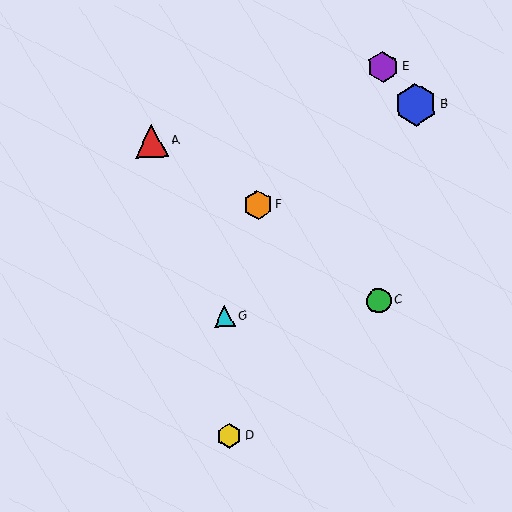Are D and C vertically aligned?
No, D is at x≈229 and C is at x≈379.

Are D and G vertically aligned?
Yes, both are at x≈229.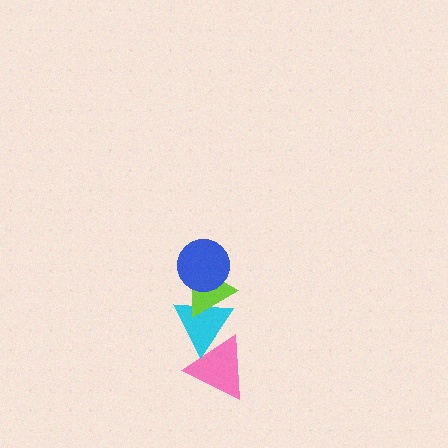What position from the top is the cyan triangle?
The cyan triangle is 3rd from the top.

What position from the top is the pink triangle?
The pink triangle is 4th from the top.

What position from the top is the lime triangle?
The lime triangle is 2nd from the top.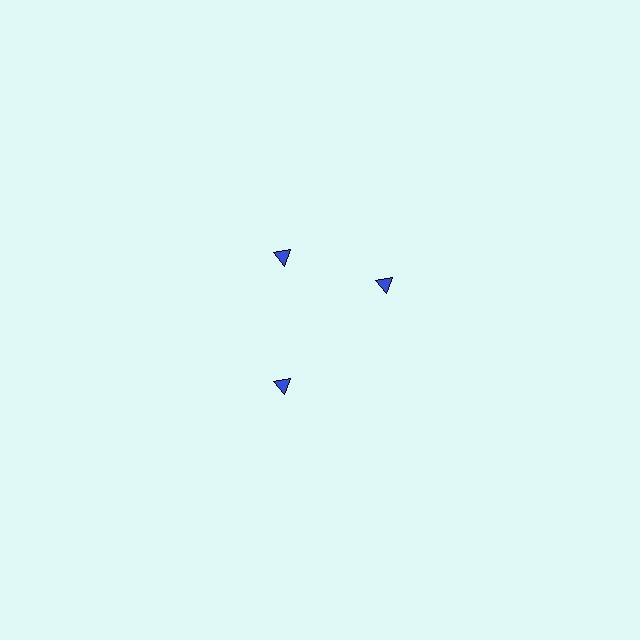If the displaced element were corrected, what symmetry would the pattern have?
It would have 3-fold rotational symmetry — the pattern would map onto itself every 120 degrees.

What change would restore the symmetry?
The symmetry would be restored by rotating it back into even spacing with its neighbors so that all 3 triangles sit at equal angles and equal distance from the center.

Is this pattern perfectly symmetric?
No. The 3 blue triangles are arranged in a ring, but one element near the 3 o'clock position is rotated out of alignment along the ring, breaking the 3-fold rotational symmetry.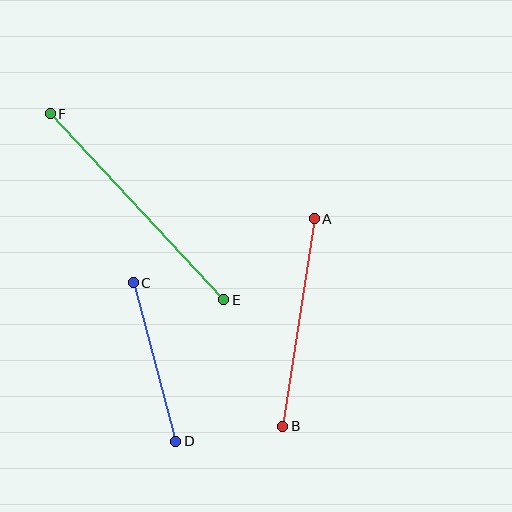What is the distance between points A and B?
The distance is approximately 210 pixels.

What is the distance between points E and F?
The distance is approximately 254 pixels.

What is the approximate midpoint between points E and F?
The midpoint is at approximately (137, 207) pixels.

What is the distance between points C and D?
The distance is approximately 164 pixels.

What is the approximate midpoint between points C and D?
The midpoint is at approximately (155, 362) pixels.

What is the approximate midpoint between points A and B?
The midpoint is at approximately (299, 322) pixels.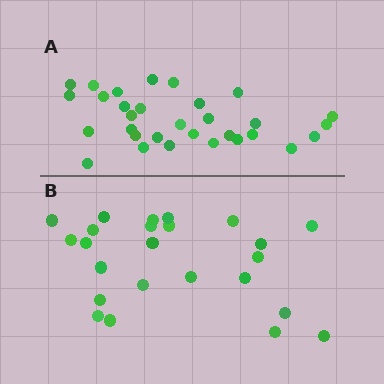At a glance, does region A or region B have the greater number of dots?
Region A (the top region) has more dots.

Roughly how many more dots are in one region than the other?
Region A has roughly 8 or so more dots than region B.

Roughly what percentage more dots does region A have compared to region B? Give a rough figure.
About 30% more.